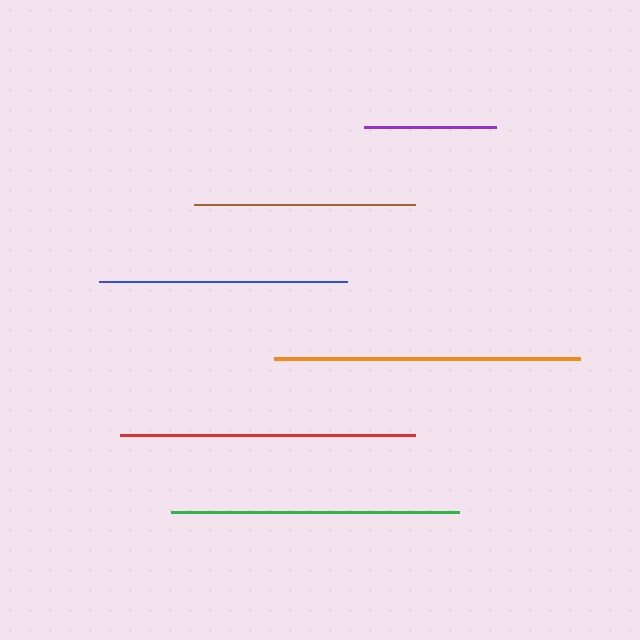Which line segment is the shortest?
The purple line is the shortest at approximately 132 pixels.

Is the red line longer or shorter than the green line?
The red line is longer than the green line.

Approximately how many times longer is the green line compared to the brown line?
The green line is approximately 1.3 times the length of the brown line.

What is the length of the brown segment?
The brown segment is approximately 221 pixels long.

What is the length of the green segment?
The green segment is approximately 288 pixels long.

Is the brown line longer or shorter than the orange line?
The orange line is longer than the brown line.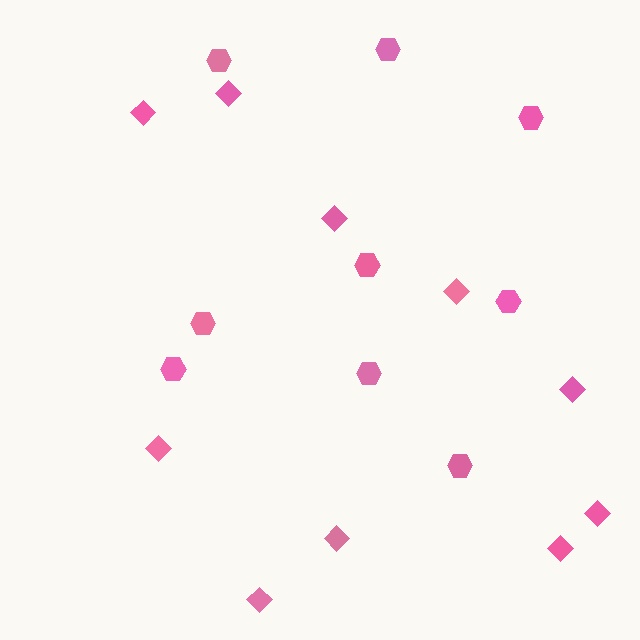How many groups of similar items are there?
There are 2 groups: one group of hexagons (9) and one group of diamonds (10).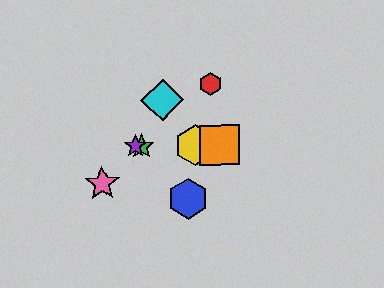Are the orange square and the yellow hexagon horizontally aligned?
Yes, both are at y≈145.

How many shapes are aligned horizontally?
4 shapes (the green star, the yellow hexagon, the purple star, the orange square) are aligned horizontally.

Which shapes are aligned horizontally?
The green star, the yellow hexagon, the purple star, the orange square are aligned horizontally.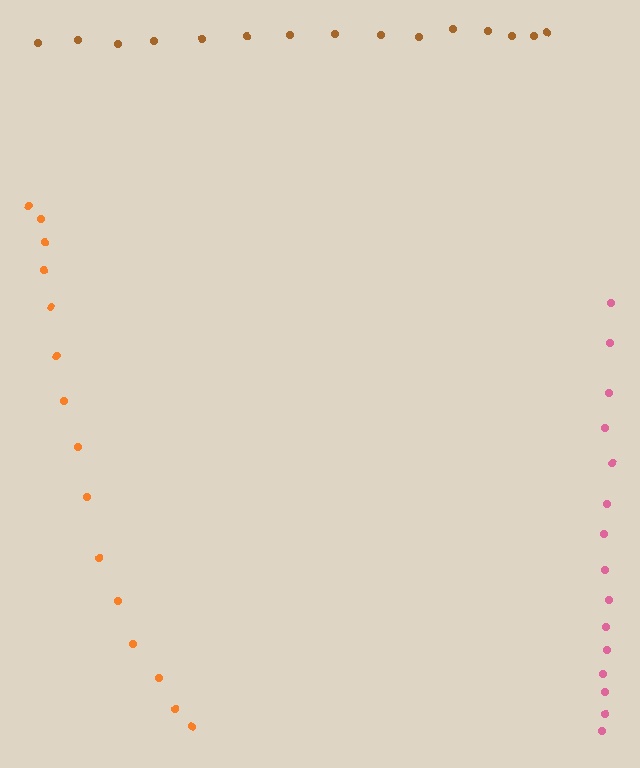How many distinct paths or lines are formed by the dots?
There are 3 distinct paths.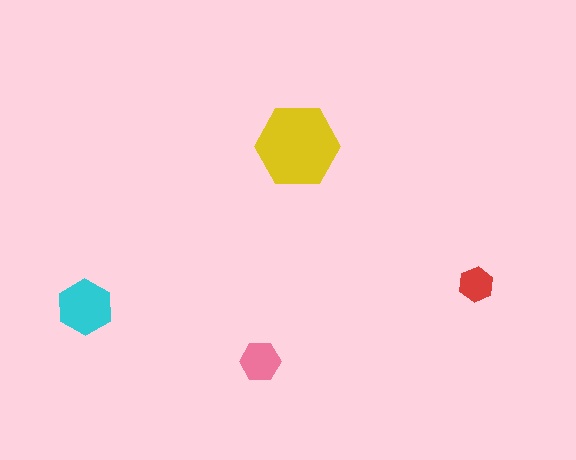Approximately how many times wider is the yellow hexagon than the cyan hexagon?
About 1.5 times wider.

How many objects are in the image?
There are 4 objects in the image.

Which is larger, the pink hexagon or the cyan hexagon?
The cyan one.